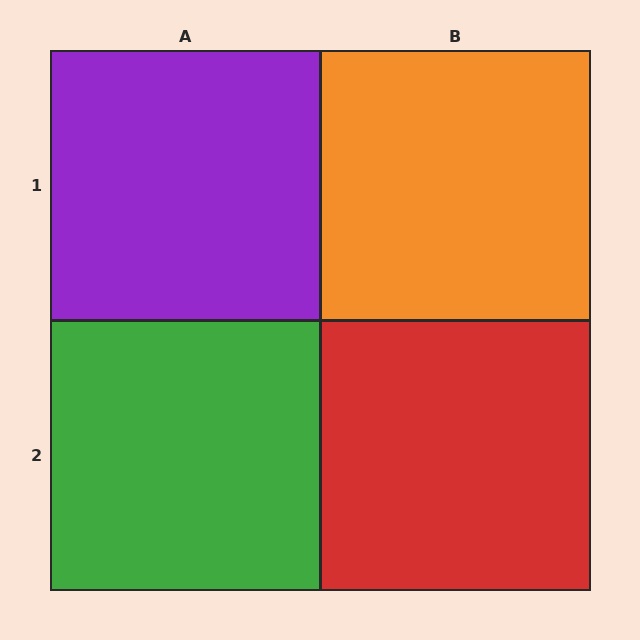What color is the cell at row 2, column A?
Green.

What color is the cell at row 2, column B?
Red.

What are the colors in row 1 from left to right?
Purple, orange.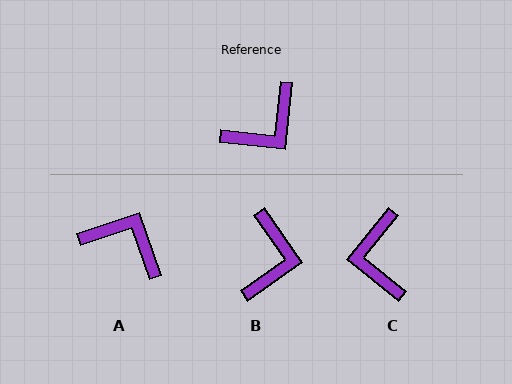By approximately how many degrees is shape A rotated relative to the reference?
Approximately 115 degrees counter-clockwise.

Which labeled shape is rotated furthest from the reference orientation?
C, about 123 degrees away.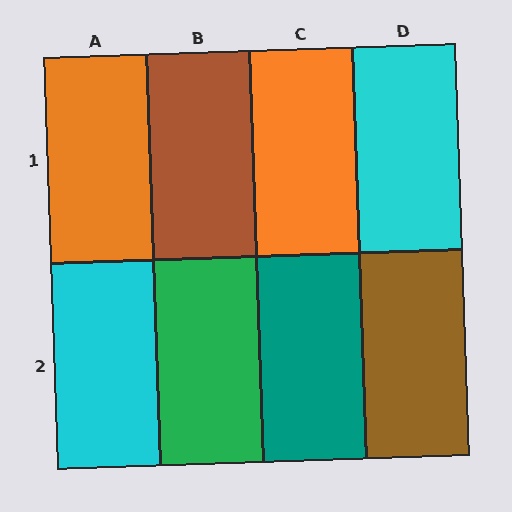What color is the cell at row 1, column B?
Brown.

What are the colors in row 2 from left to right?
Cyan, green, teal, brown.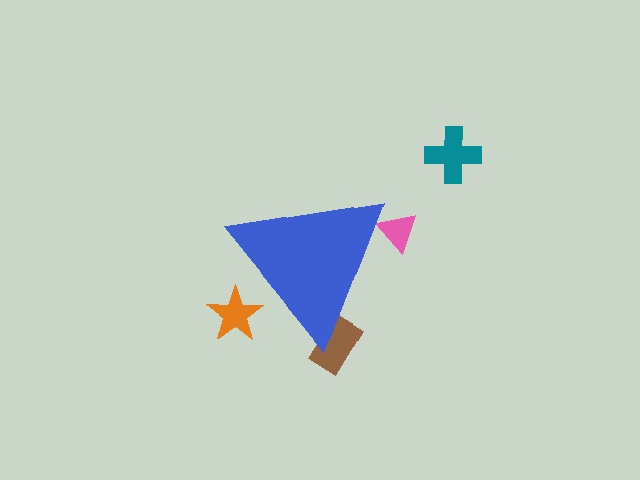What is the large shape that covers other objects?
A blue triangle.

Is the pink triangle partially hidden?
Yes, the pink triangle is partially hidden behind the blue triangle.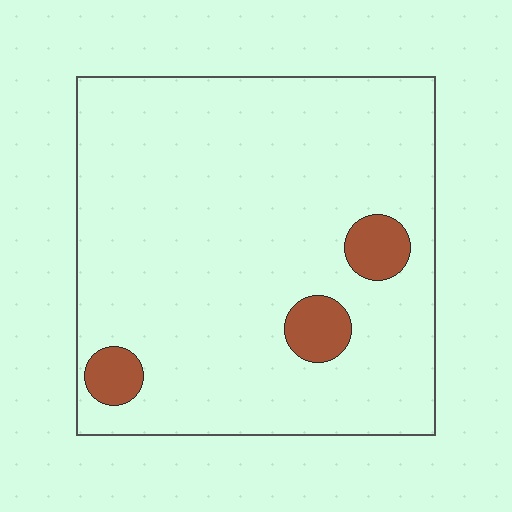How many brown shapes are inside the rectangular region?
3.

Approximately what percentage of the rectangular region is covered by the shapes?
Approximately 10%.